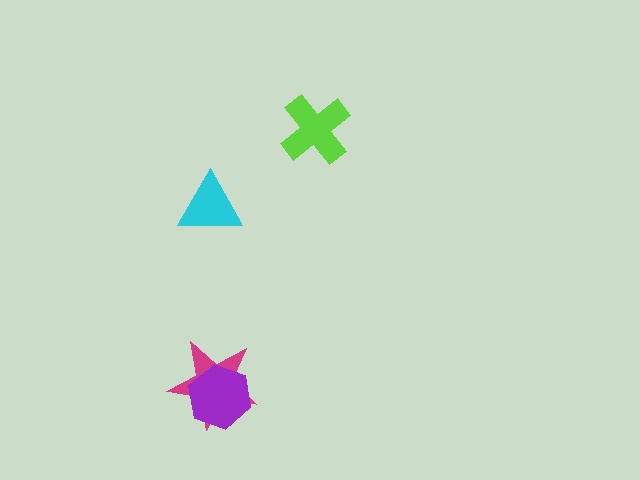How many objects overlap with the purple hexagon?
1 object overlaps with the purple hexagon.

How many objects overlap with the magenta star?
1 object overlaps with the magenta star.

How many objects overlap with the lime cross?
0 objects overlap with the lime cross.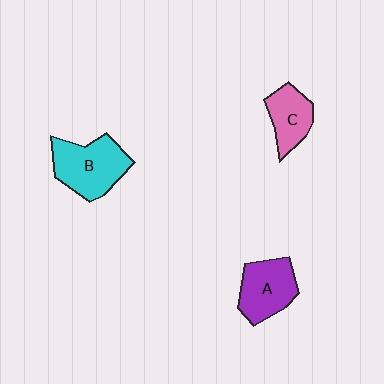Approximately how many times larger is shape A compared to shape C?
Approximately 1.3 times.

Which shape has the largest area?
Shape B (cyan).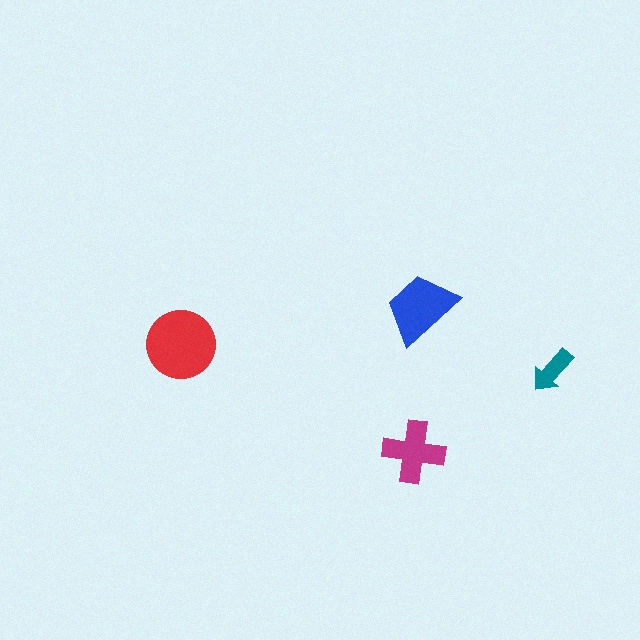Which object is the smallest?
The teal arrow.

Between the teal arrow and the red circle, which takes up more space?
The red circle.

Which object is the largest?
The red circle.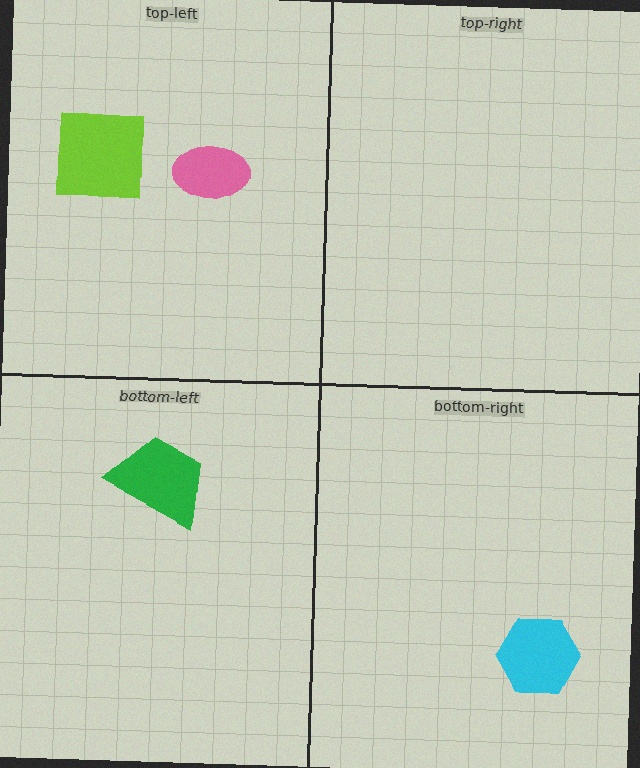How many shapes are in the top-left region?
2.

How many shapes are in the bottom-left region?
1.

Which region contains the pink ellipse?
The top-left region.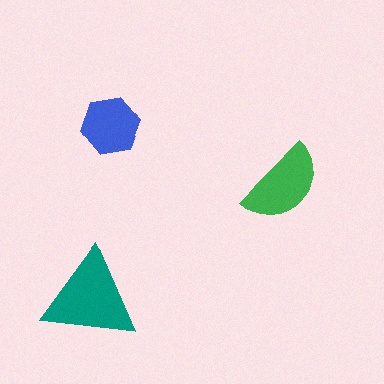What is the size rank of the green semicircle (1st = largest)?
2nd.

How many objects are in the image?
There are 3 objects in the image.